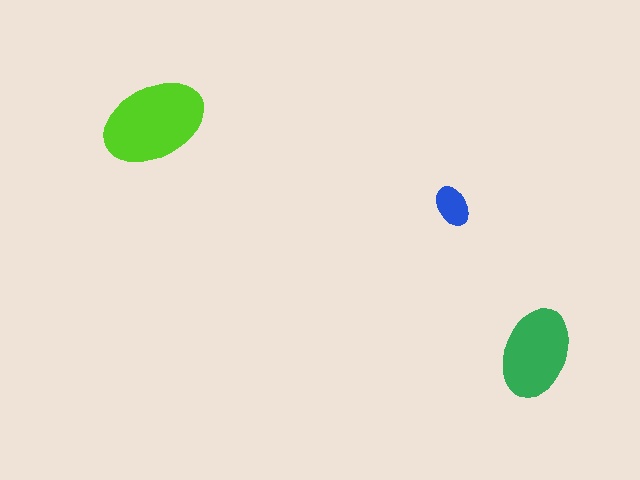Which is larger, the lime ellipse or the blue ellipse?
The lime one.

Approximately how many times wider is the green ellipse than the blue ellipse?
About 2 times wider.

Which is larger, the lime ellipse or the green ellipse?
The lime one.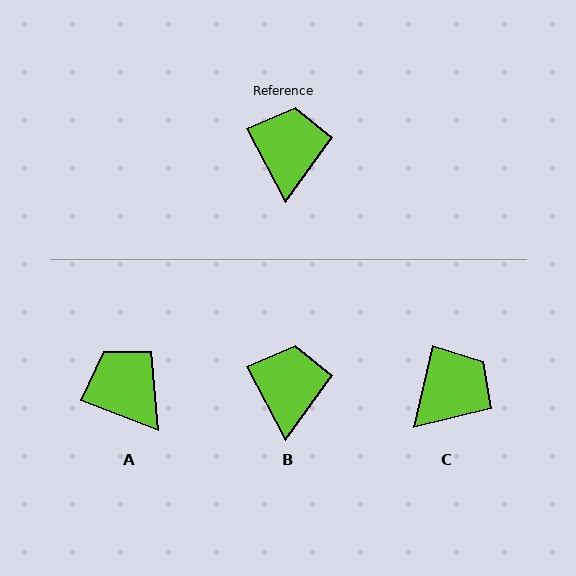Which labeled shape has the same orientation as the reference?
B.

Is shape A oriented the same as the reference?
No, it is off by about 41 degrees.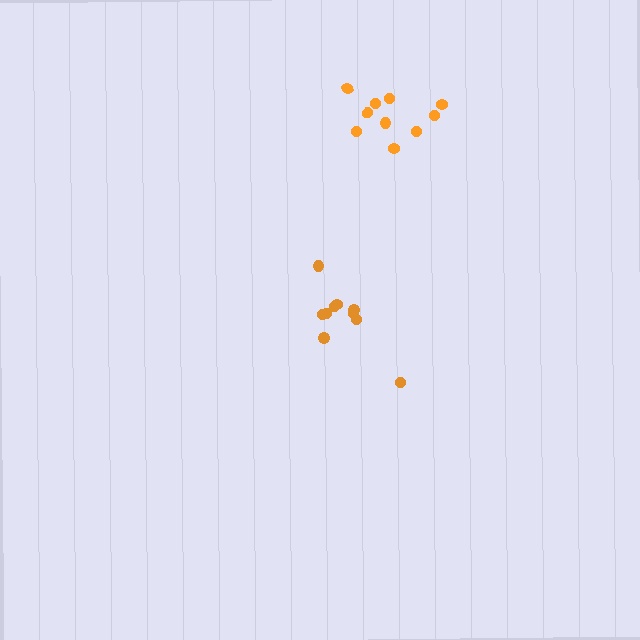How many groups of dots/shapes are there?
There are 2 groups.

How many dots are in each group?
Group 1: 10 dots, Group 2: 10 dots (20 total).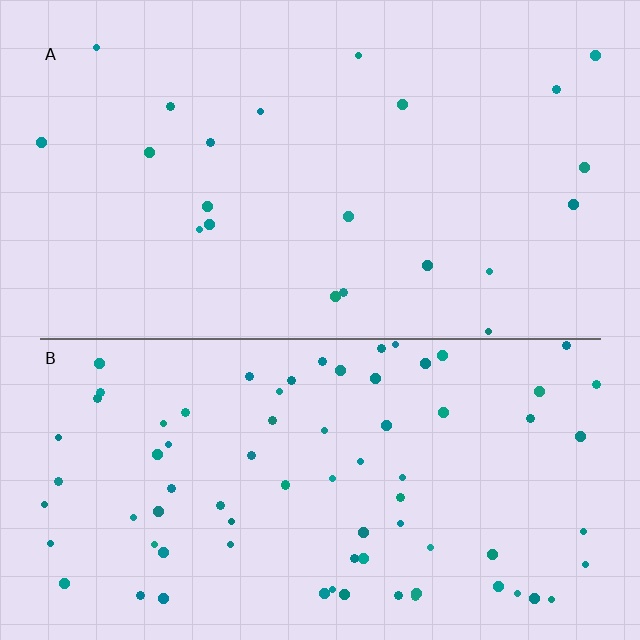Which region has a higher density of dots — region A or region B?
B (the bottom).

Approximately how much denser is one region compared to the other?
Approximately 3.7× — region B over region A.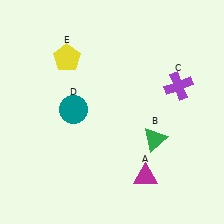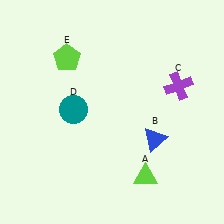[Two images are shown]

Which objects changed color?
A changed from magenta to lime. B changed from green to blue. E changed from yellow to lime.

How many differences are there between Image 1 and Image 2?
There are 3 differences between the two images.